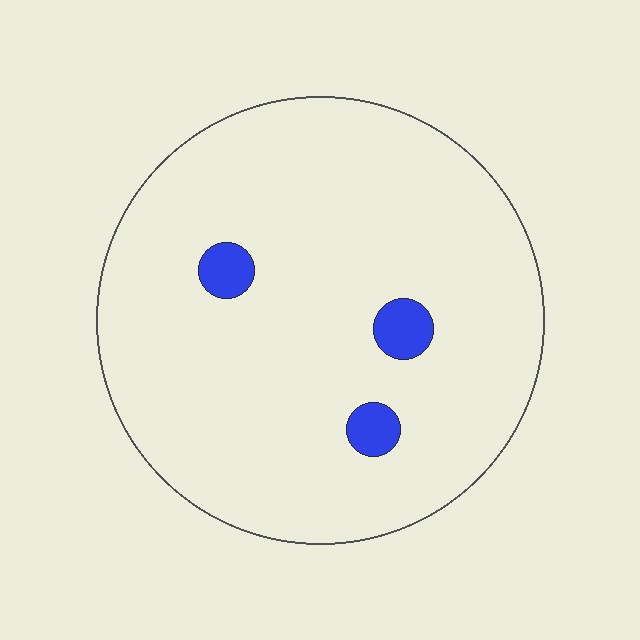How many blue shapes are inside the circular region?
3.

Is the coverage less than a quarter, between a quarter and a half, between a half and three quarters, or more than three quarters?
Less than a quarter.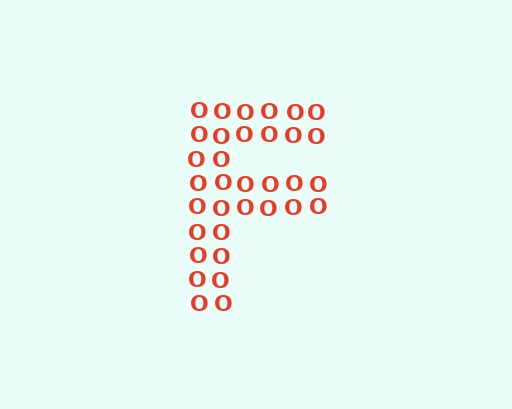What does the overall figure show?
The overall figure shows the letter F.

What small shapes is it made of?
It is made of small letter O's.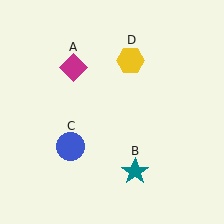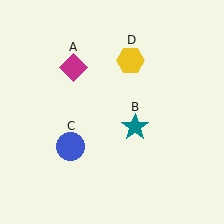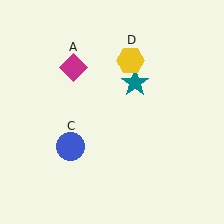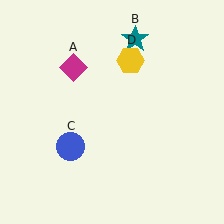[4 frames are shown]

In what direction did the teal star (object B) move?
The teal star (object B) moved up.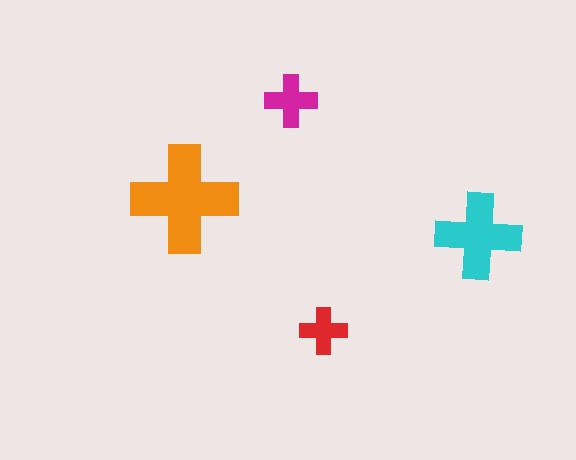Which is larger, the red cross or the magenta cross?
The magenta one.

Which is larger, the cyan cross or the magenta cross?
The cyan one.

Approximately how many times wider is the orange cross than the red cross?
About 2.5 times wider.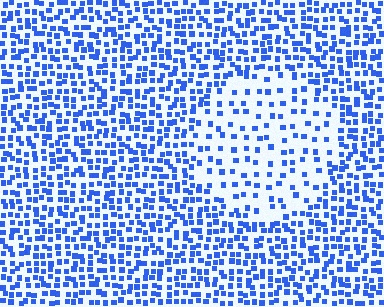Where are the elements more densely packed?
The elements are more densely packed outside the circle boundary.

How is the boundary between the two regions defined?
The boundary is defined by a change in element density (approximately 2.3x ratio). All elements are the same color, size, and shape.